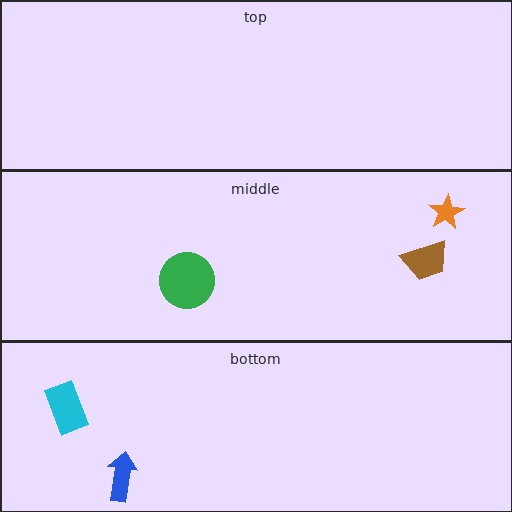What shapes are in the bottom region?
The cyan rectangle, the blue arrow.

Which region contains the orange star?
The middle region.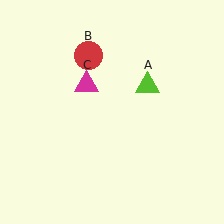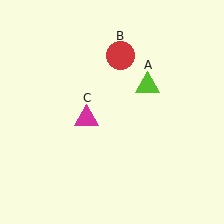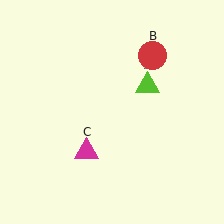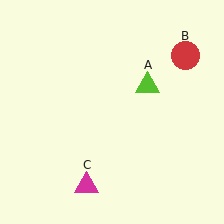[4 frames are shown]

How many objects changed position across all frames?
2 objects changed position: red circle (object B), magenta triangle (object C).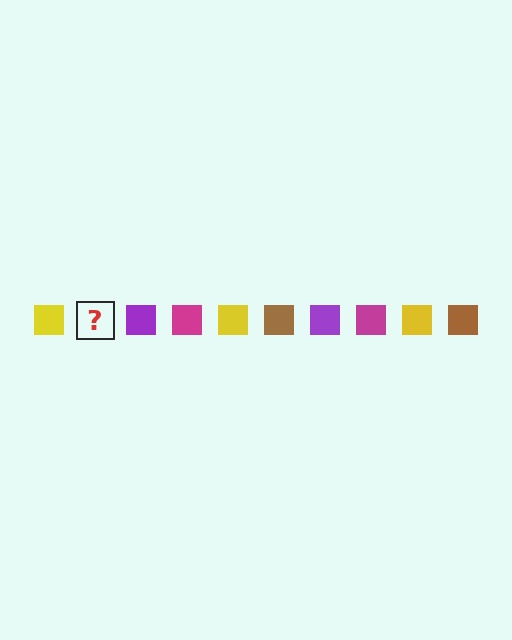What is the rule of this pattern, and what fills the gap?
The rule is that the pattern cycles through yellow, brown, purple, magenta squares. The gap should be filled with a brown square.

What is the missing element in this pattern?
The missing element is a brown square.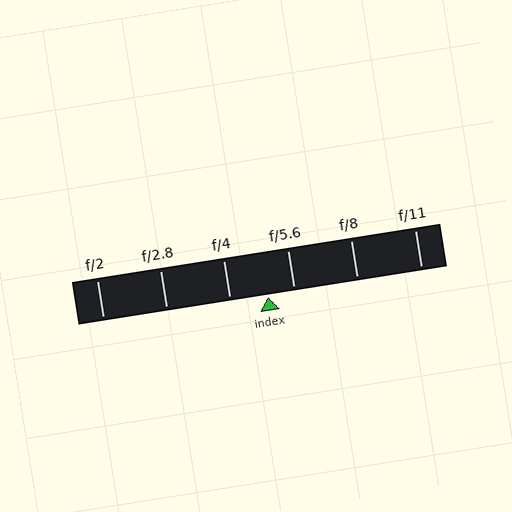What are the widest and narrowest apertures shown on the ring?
The widest aperture shown is f/2 and the narrowest is f/11.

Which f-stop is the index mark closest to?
The index mark is closest to f/5.6.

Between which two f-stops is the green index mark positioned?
The index mark is between f/4 and f/5.6.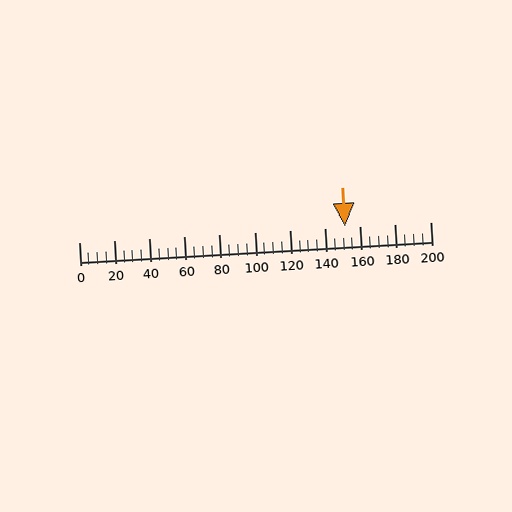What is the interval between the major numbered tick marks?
The major tick marks are spaced 20 units apart.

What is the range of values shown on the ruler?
The ruler shows values from 0 to 200.